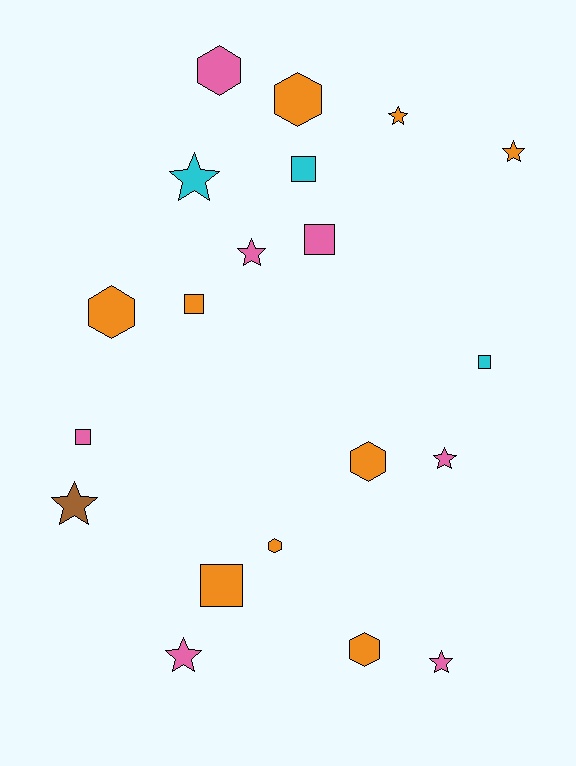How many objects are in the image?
There are 20 objects.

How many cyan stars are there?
There is 1 cyan star.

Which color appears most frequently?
Orange, with 9 objects.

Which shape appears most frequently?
Star, with 8 objects.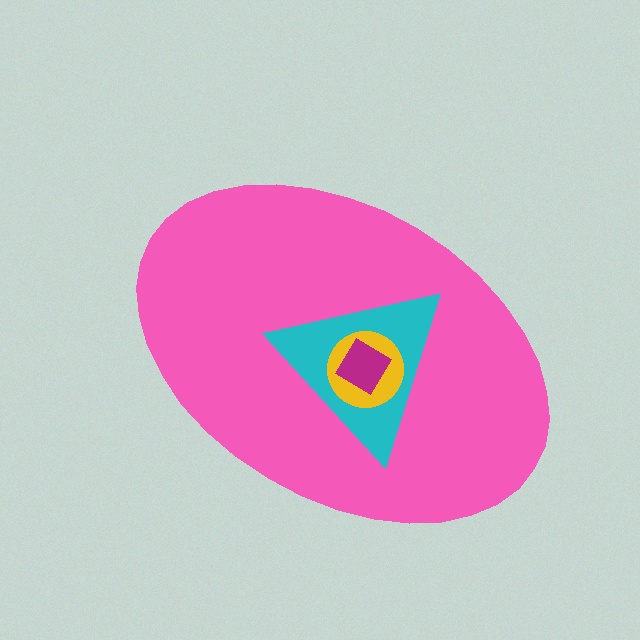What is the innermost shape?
The magenta diamond.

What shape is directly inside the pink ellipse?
The cyan triangle.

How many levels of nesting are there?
4.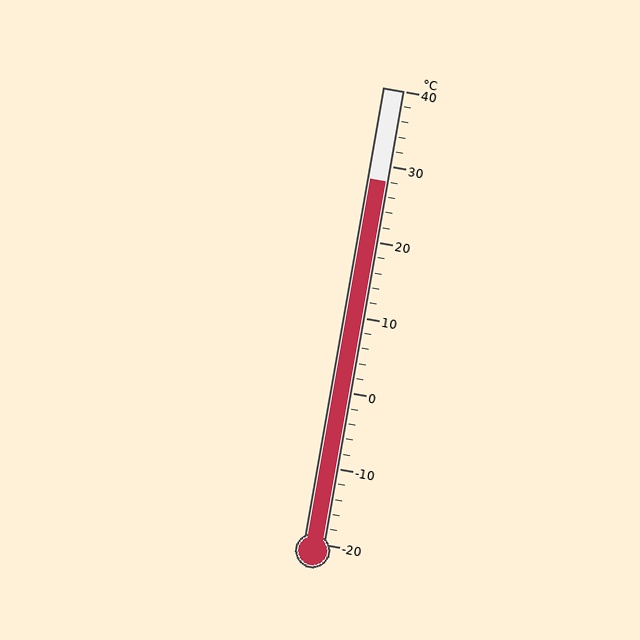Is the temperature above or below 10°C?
The temperature is above 10°C.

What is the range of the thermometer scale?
The thermometer scale ranges from -20°C to 40°C.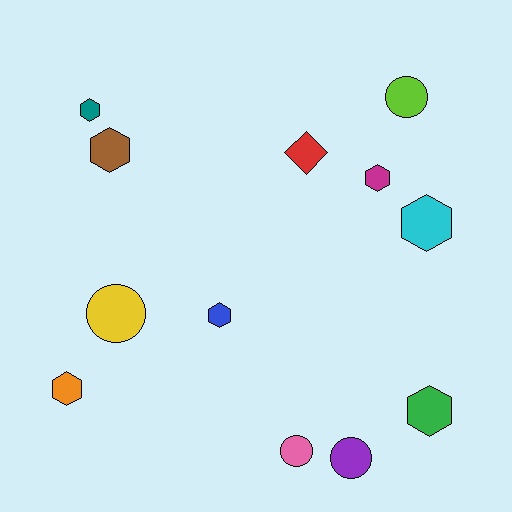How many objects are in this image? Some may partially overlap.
There are 12 objects.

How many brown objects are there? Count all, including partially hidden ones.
There is 1 brown object.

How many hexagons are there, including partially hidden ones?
There are 7 hexagons.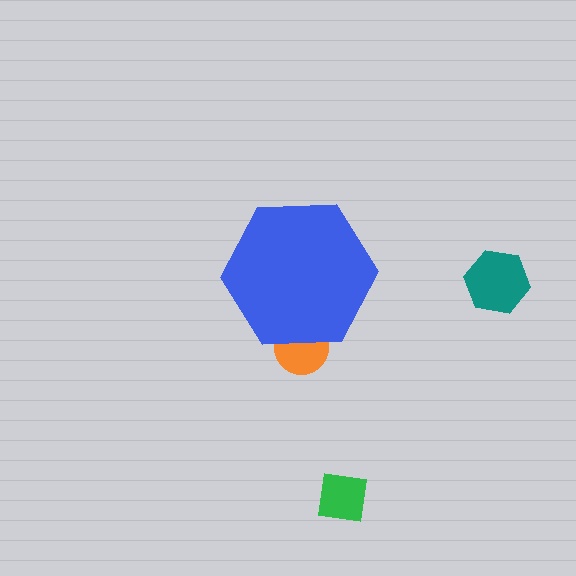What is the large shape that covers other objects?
A blue hexagon.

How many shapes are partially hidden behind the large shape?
1 shape is partially hidden.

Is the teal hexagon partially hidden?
No, the teal hexagon is fully visible.